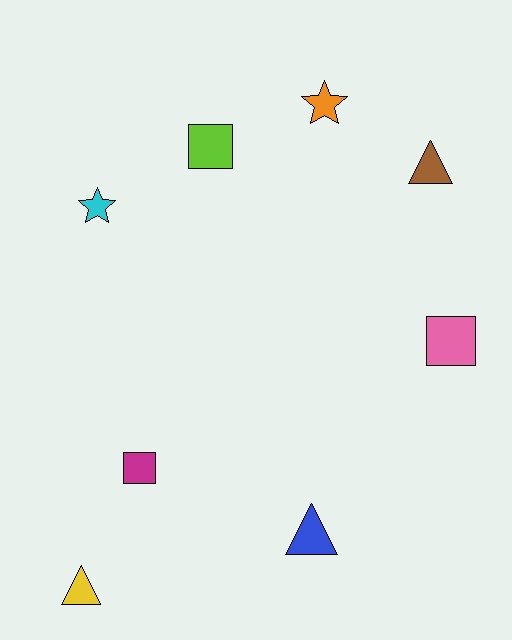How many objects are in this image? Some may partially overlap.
There are 8 objects.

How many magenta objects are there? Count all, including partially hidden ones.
There is 1 magenta object.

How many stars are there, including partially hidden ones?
There are 2 stars.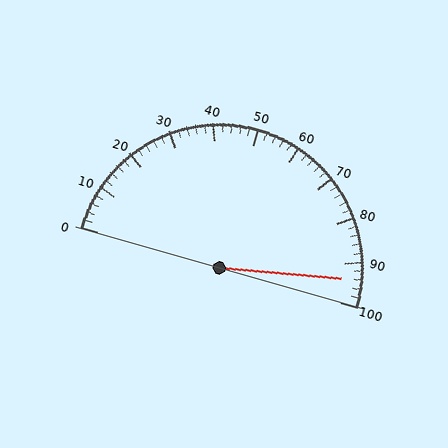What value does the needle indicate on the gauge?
The needle indicates approximately 94.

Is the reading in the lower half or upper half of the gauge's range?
The reading is in the upper half of the range (0 to 100).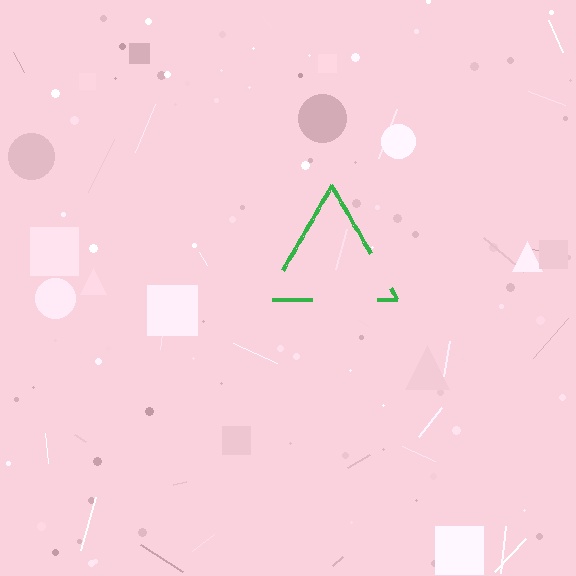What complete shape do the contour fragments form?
The contour fragments form a triangle.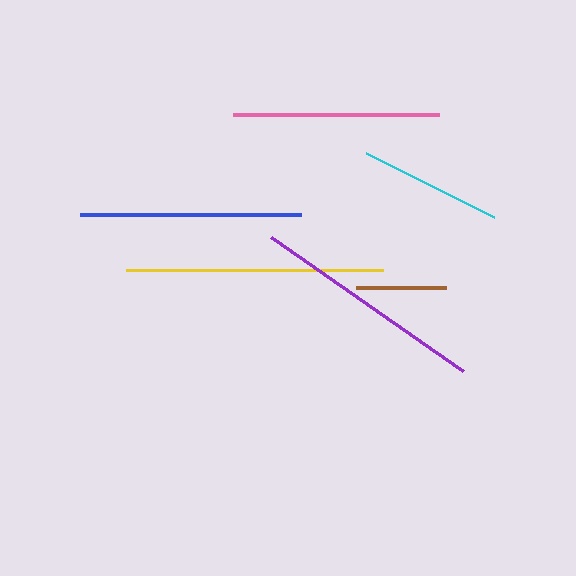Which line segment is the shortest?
The brown line is the shortest at approximately 90 pixels.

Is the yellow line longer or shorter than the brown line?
The yellow line is longer than the brown line.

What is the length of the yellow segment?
The yellow segment is approximately 257 pixels long.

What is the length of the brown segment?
The brown segment is approximately 90 pixels long.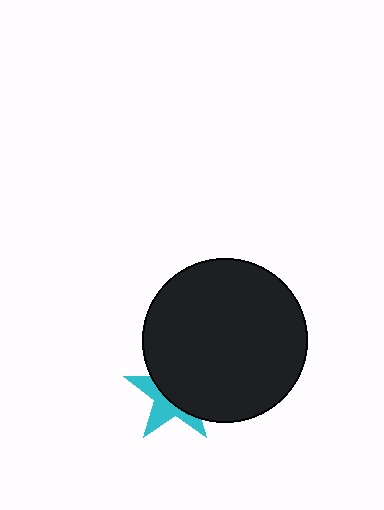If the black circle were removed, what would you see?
You would see the complete cyan star.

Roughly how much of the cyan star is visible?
A small part of it is visible (roughly 40%).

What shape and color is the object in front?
The object in front is a black circle.